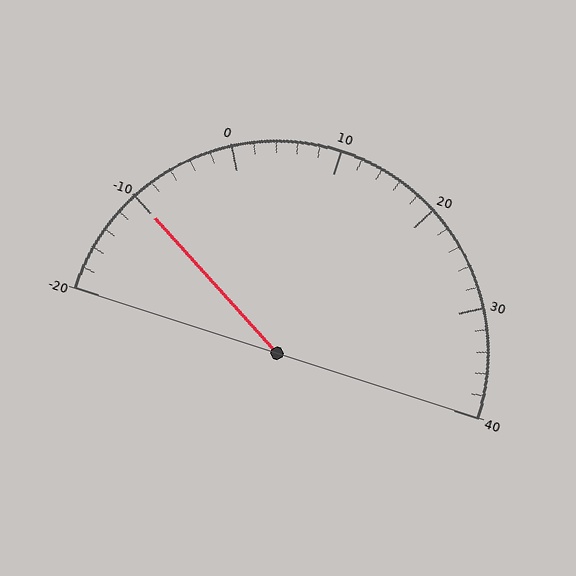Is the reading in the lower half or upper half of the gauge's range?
The reading is in the lower half of the range (-20 to 40).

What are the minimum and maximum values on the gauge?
The gauge ranges from -20 to 40.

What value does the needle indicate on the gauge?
The needle indicates approximately -10.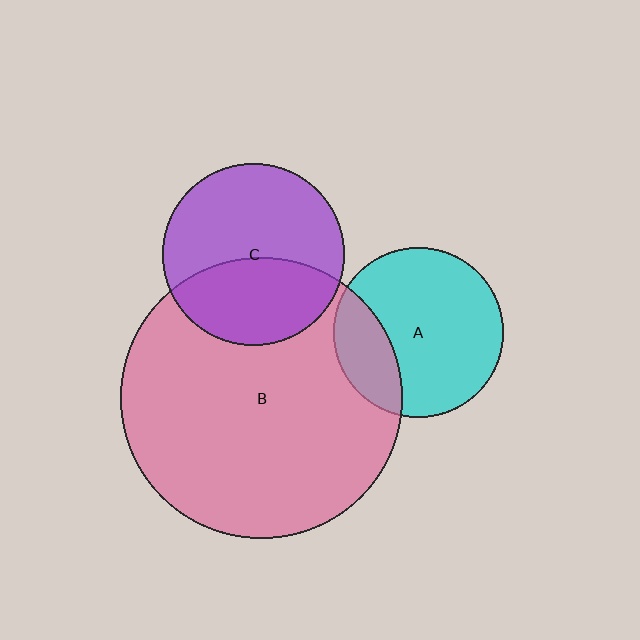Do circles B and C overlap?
Yes.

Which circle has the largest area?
Circle B (pink).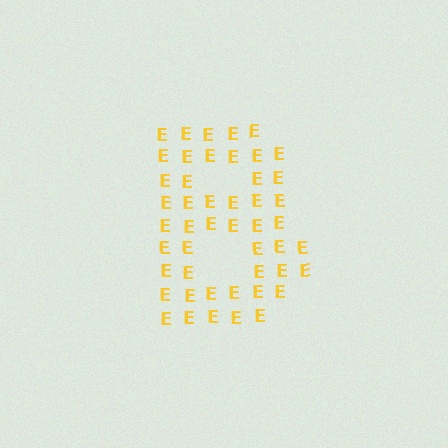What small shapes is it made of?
It is made of small letter E's.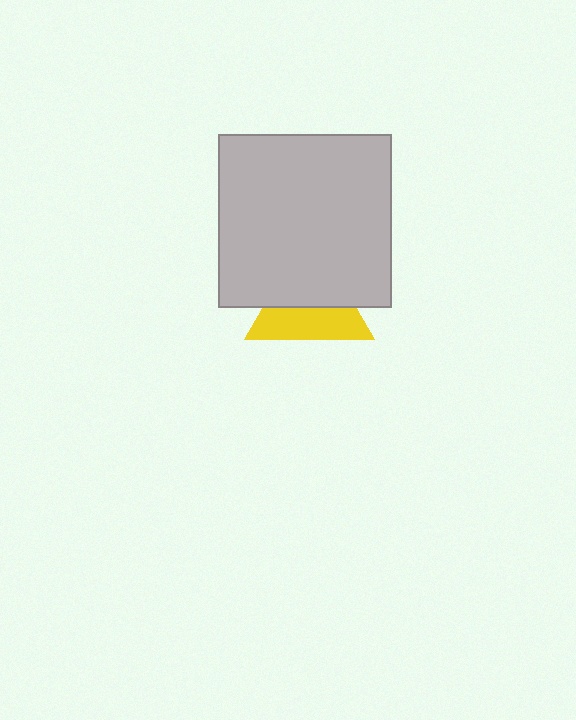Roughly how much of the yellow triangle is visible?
About half of it is visible (roughly 49%).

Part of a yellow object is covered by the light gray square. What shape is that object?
It is a triangle.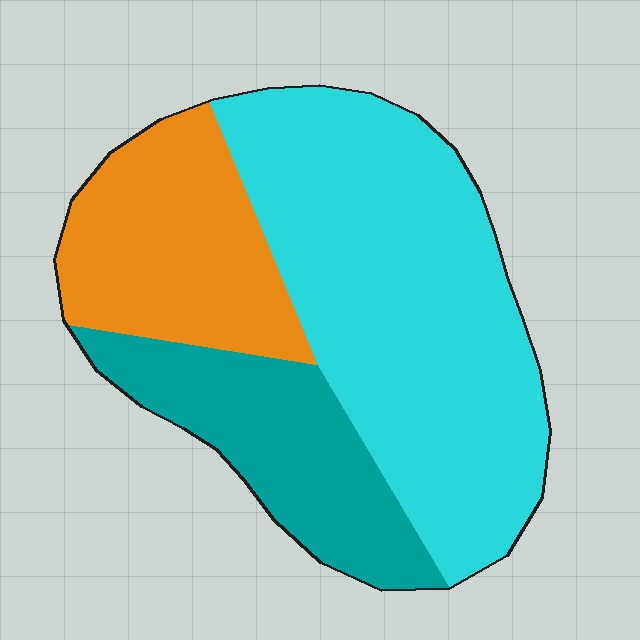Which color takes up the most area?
Cyan, at roughly 55%.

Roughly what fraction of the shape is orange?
Orange takes up about one quarter (1/4) of the shape.